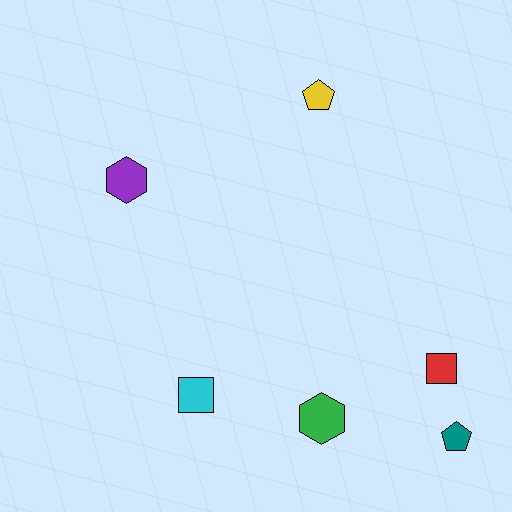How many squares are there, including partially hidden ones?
There are 2 squares.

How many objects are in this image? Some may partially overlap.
There are 6 objects.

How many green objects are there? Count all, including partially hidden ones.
There is 1 green object.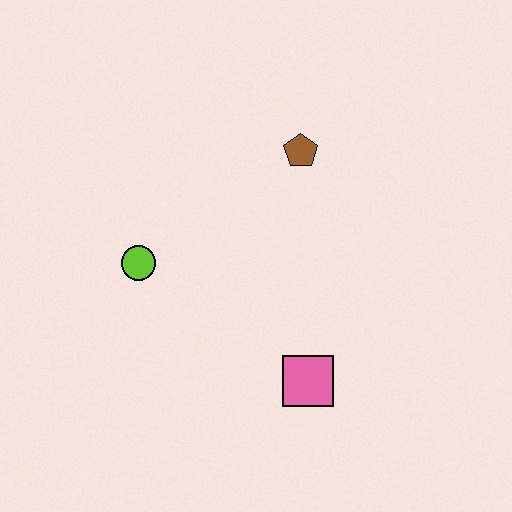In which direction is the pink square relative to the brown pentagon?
The pink square is below the brown pentagon.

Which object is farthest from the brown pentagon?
The pink square is farthest from the brown pentagon.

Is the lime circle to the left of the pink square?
Yes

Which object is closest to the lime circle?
The brown pentagon is closest to the lime circle.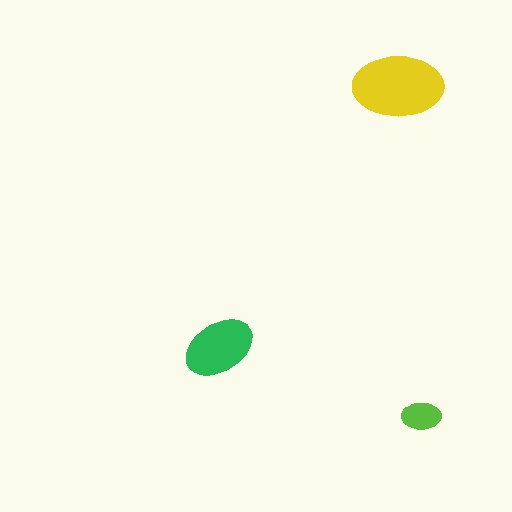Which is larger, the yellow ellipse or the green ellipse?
The yellow one.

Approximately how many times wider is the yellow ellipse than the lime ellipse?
About 2.5 times wider.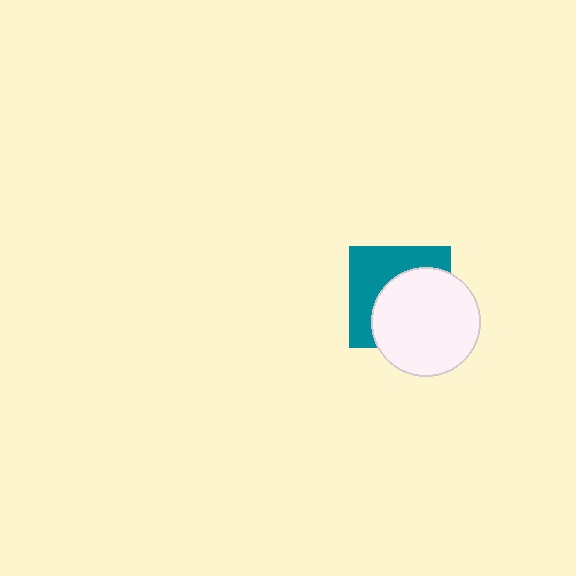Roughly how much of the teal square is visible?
About half of it is visible (roughly 45%).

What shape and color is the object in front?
The object in front is a white circle.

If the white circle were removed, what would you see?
You would see the complete teal square.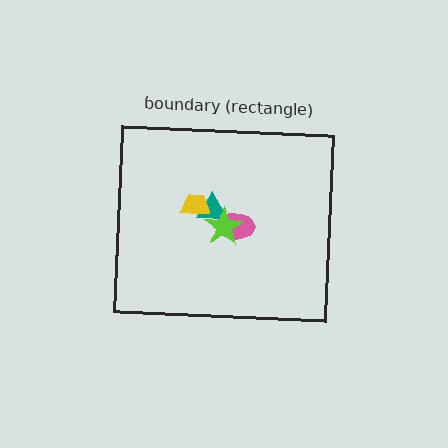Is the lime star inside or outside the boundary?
Inside.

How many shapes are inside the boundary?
4 inside, 0 outside.